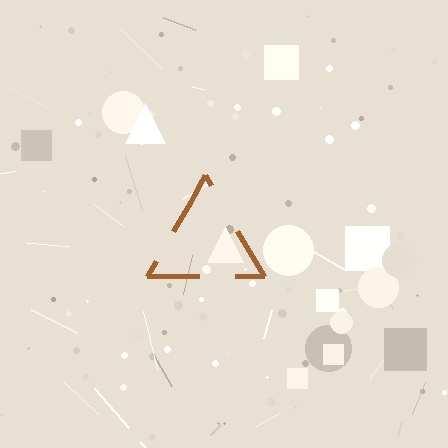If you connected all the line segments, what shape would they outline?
They would outline a triangle.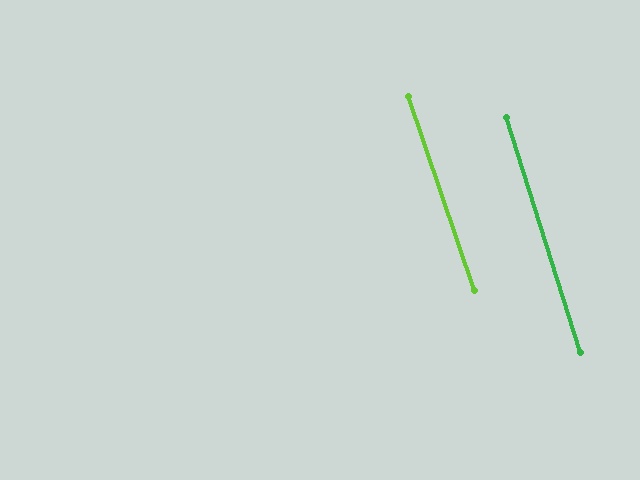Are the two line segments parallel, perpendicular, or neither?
Parallel — their directions differ by only 1.6°.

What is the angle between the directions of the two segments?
Approximately 2 degrees.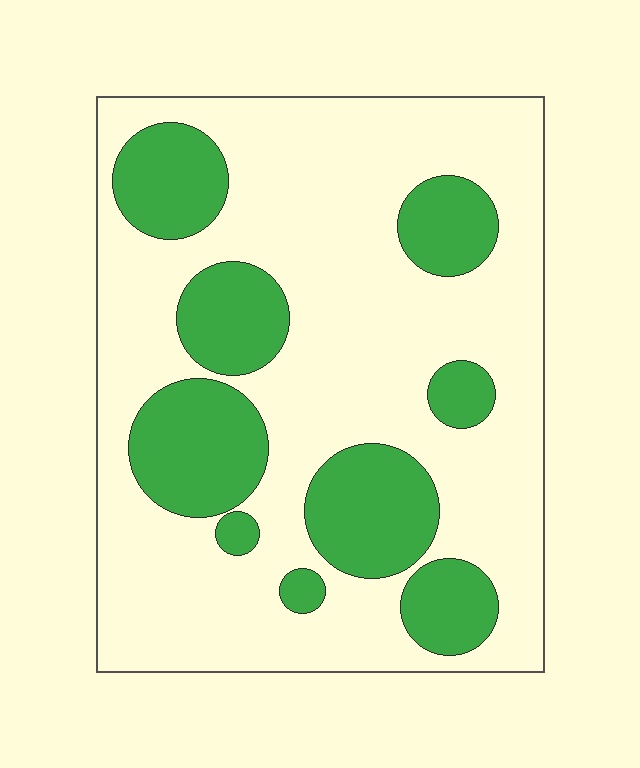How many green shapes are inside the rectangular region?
9.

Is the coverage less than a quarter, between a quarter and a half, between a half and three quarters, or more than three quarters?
Between a quarter and a half.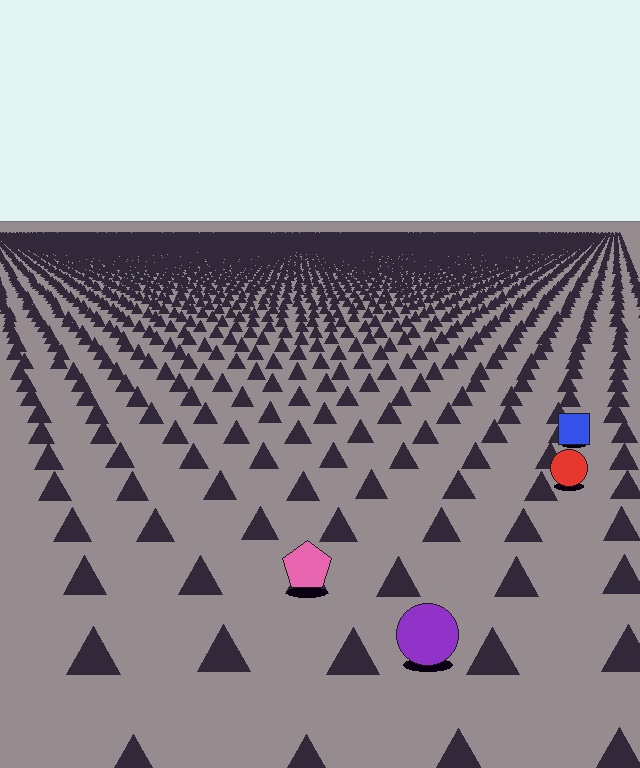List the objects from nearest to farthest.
From nearest to farthest: the purple circle, the pink pentagon, the red circle, the blue square.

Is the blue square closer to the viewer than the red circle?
No. The red circle is closer — you can tell from the texture gradient: the ground texture is coarser near it.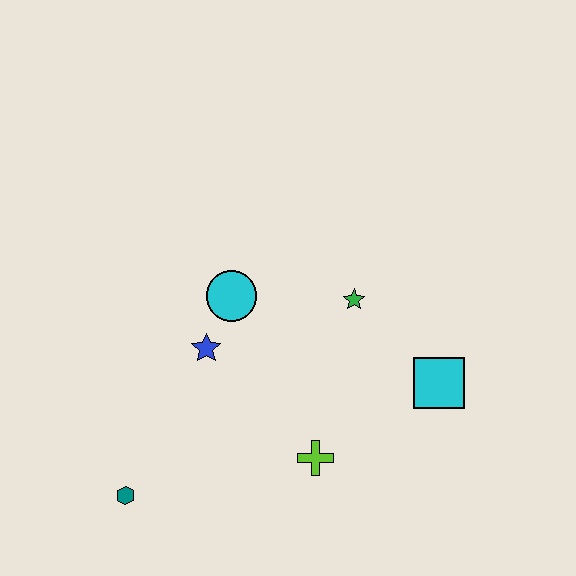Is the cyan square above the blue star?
No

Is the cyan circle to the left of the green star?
Yes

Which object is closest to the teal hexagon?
The blue star is closest to the teal hexagon.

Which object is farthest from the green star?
The teal hexagon is farthest from the green star.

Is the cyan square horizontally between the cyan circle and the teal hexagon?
No